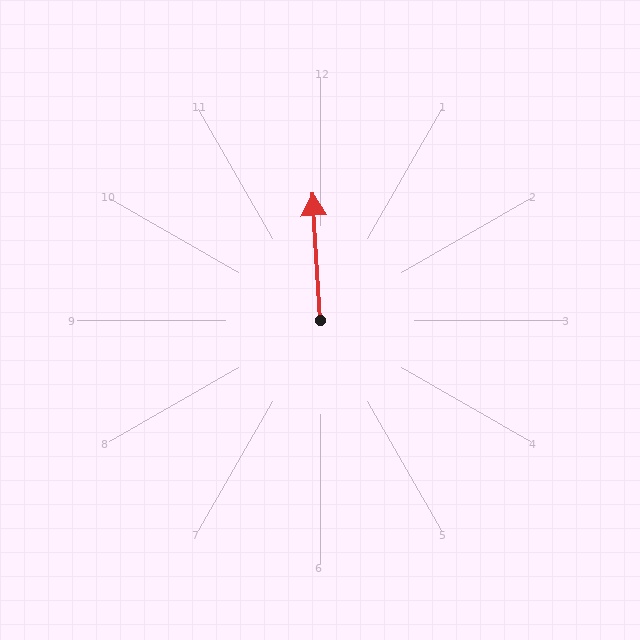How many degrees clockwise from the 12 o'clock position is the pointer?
Approximately 357 degrees.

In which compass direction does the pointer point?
North.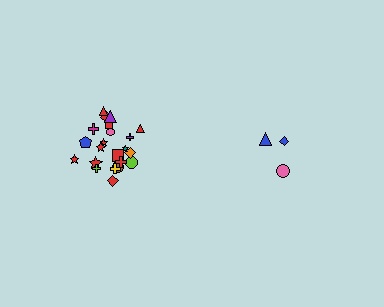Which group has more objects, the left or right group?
The left group.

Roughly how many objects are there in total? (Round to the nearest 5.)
Roughly 25 objects in total.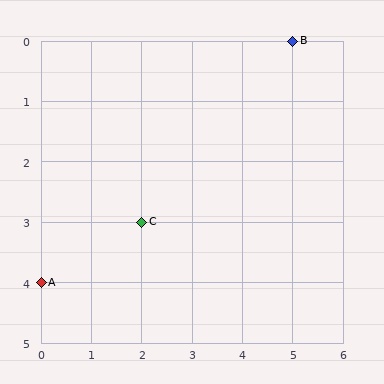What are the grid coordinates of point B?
Point B is at grid coordinates (5, 0).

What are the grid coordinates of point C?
Point C is at grid coordinates (2, 3).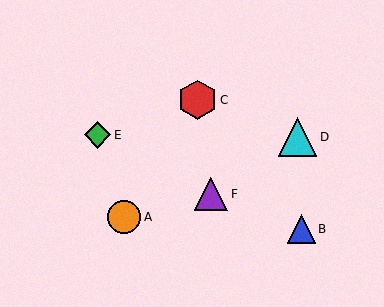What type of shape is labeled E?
Shape E is a green diamond.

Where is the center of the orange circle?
The center of the orange circle is at (124, 217).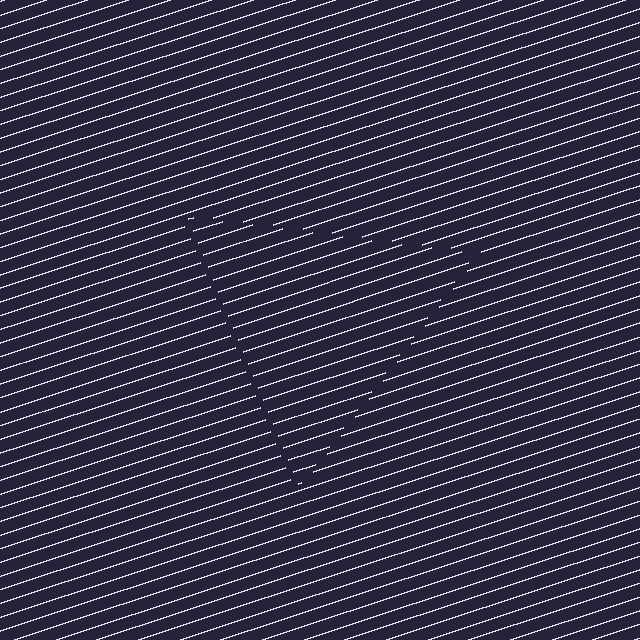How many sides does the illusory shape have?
3 sides — the line-ends trace a triangle.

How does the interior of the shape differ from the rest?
The interior of the shape contains the same grating, shifted by half a period — the contour is defined by the phase discontinuity where line-ends from the inner and outer gratings abut.